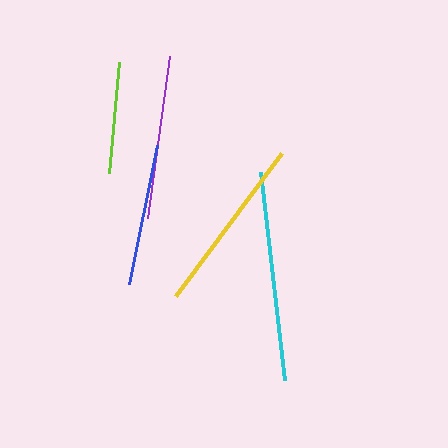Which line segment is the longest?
The cyan line is the longest at approximately 209 pixels.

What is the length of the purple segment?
The purple segment is approximately 163 pixels long.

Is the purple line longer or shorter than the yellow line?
The yellow line is longer than the purple line.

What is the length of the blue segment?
The blue segment is approximately 142 pixels long.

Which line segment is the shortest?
The lime line is the shortest at approximately 112 pixels.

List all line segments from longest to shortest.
From longest to shortest: cyan, yellow, purple, blue, lime.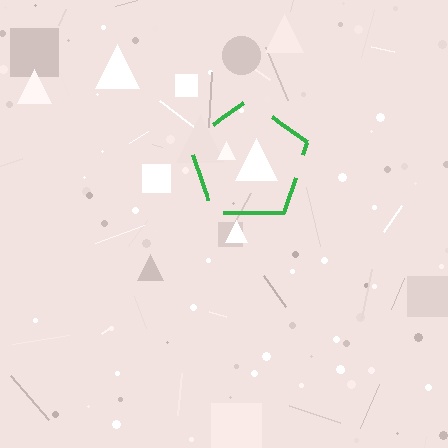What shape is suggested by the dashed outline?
The dashed outline suggests a pentagon.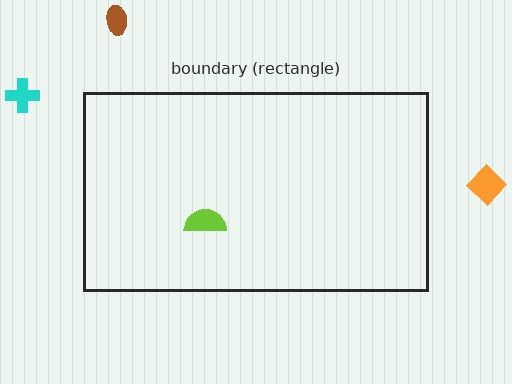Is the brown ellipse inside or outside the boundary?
Outside.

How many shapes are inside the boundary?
1 inside, 3 outside.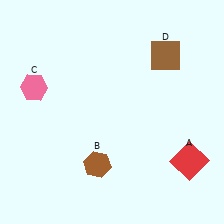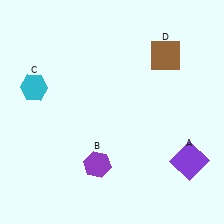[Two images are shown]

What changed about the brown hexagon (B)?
In Image 1, B is brown. In Image 2, it changed to purple.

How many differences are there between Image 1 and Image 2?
There are 3 differences between the two images.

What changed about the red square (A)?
In Image 1, A is red. In Image 2, it changed to purple.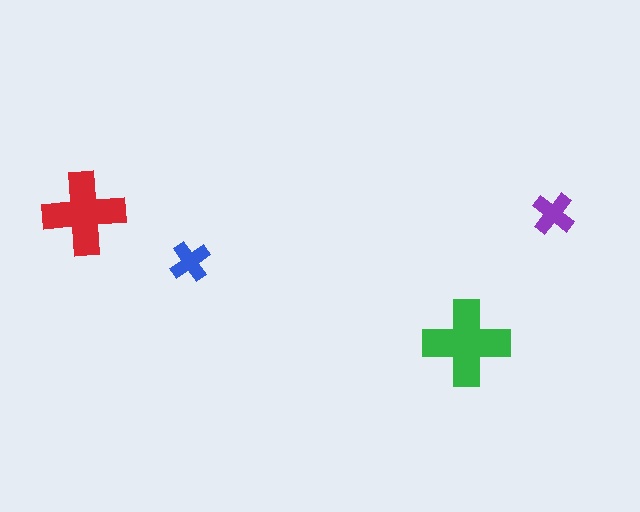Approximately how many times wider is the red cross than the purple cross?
About 2 times wider.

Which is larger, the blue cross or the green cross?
The green one.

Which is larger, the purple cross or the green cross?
The green one.